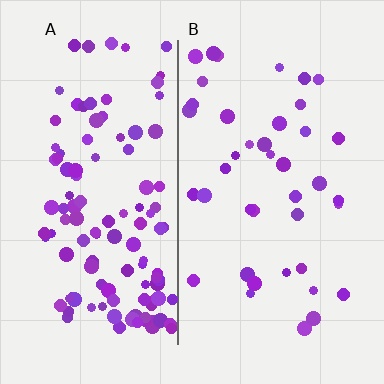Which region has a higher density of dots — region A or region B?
A (the left).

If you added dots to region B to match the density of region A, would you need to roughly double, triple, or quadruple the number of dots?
Approximately triple.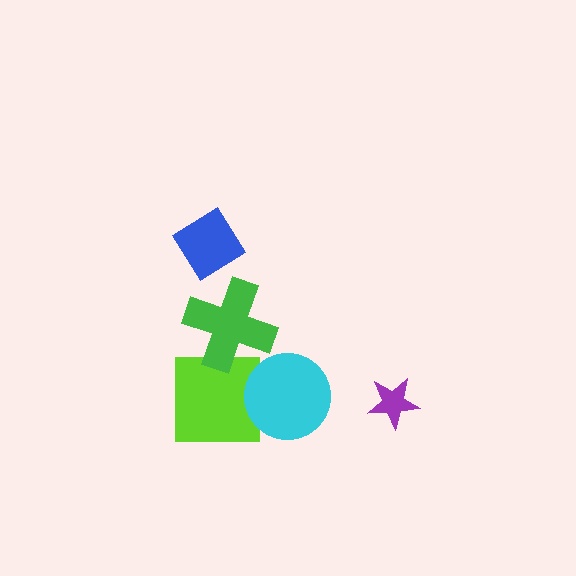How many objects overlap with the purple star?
0 objects overlap with the purple star.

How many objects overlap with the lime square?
2 objects overlap with the lime square.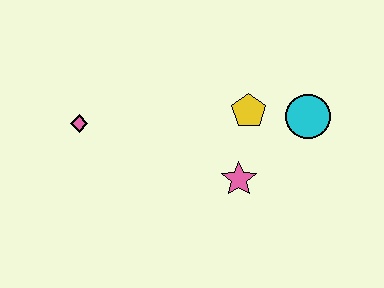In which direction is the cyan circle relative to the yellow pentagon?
The cyan circle is to the right of the yellow pentagon.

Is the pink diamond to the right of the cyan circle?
No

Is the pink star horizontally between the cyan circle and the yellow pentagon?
No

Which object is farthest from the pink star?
The pink diamond is farthest from the pink star.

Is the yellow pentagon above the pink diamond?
Yes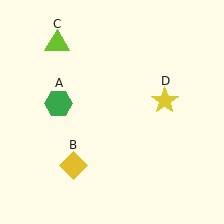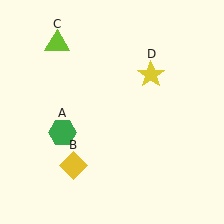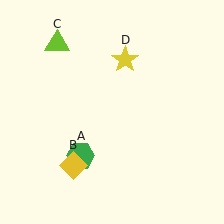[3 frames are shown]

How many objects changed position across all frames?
2 objects changed position: green hexagon (object A), yellow star (object D).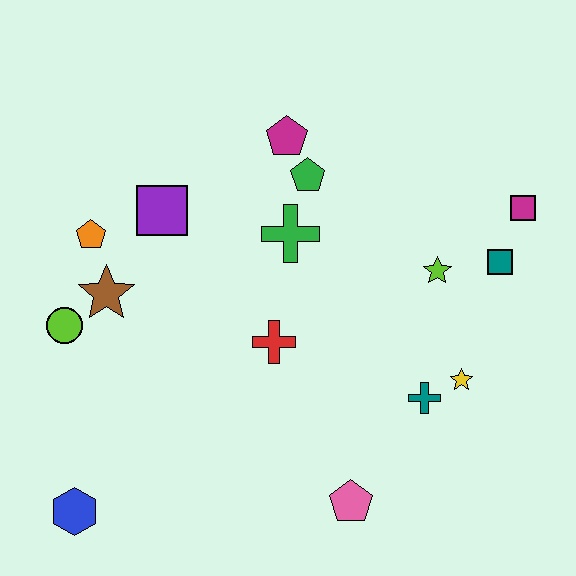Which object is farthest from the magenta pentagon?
The blue hexagon is farthest from the magenta pentagon.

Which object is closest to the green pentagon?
The magenta pentagon is closest to the green pentagon.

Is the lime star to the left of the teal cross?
No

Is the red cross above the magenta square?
No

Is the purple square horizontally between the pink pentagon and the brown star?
Yes